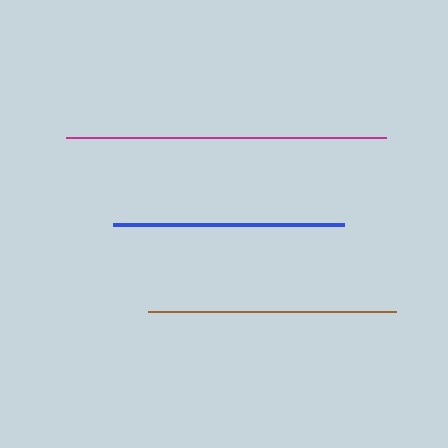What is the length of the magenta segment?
The magenta segment is approximately 320 pixels long.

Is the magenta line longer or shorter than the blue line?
The magenta line is longer than the blue line.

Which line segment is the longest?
The magenta line is the longest at approximately 320 pixels.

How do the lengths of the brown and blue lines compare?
The brown and blue lines are approximately the same length.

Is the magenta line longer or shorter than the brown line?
The magenta line is longer than the brown line.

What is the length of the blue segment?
The blue segment is approximately 231 pixels long.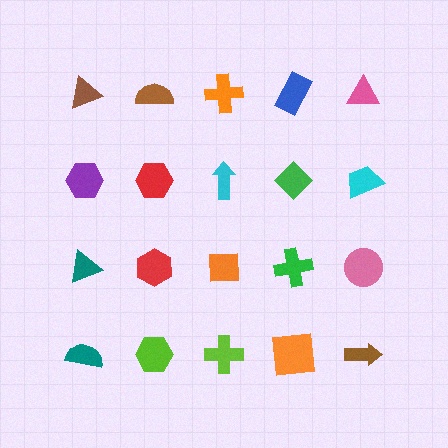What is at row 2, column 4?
A green diamond.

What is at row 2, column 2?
A red hexagon.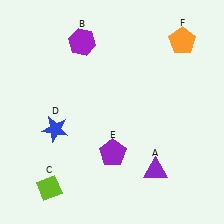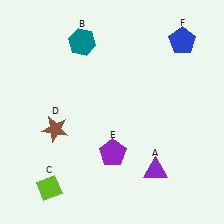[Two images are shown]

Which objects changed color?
B changed from purple to teal. D changed from blue to brown. F changed from orange to blue.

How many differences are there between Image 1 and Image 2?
There are 3 differences between the two images.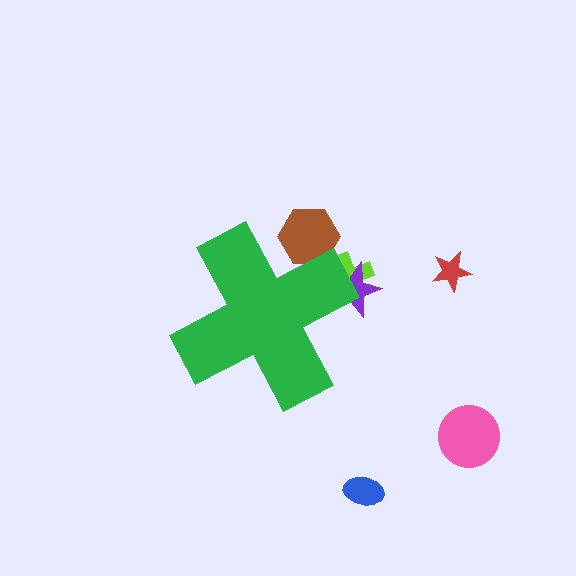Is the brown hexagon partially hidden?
Yes, the brown hexagon is partially hidden behind the green cross.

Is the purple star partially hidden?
Yes, the purple star is partially hidden behind the green cross.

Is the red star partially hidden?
No, the red star is fully visible.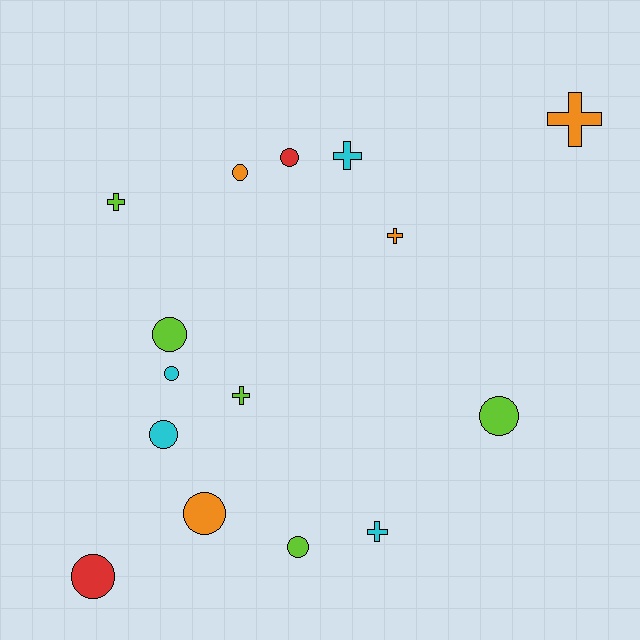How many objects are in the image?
There are 15 objects.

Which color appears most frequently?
Lime, with 5 objects.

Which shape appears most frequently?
Circle, with 9 objects.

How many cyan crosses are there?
There are 2 cyan crosses.